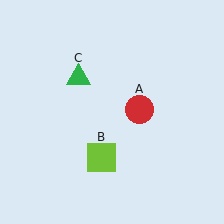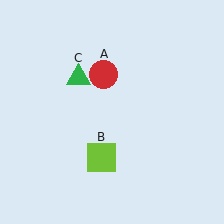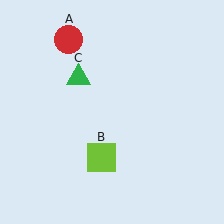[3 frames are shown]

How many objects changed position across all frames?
1 object changed position: red circle (object A).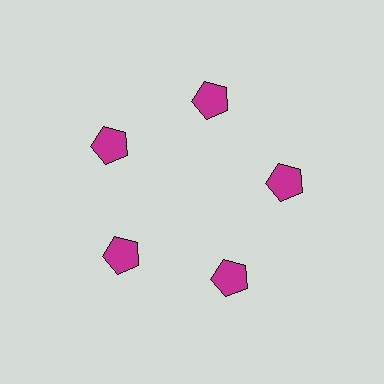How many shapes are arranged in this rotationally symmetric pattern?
There are 5 shapes, arranged in 5 groups of 1.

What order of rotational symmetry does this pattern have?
This pattern has 5-fold rotational symmetry.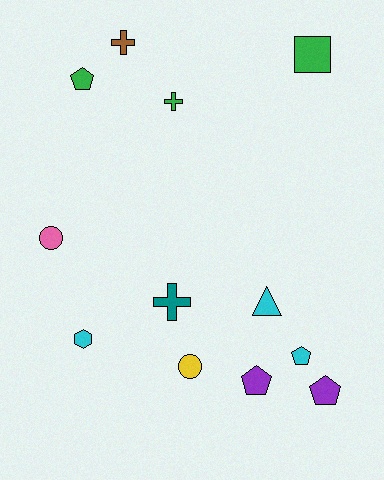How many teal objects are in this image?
There is 1 teal object.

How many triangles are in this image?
There is 1 triangle.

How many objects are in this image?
There are 12 objects.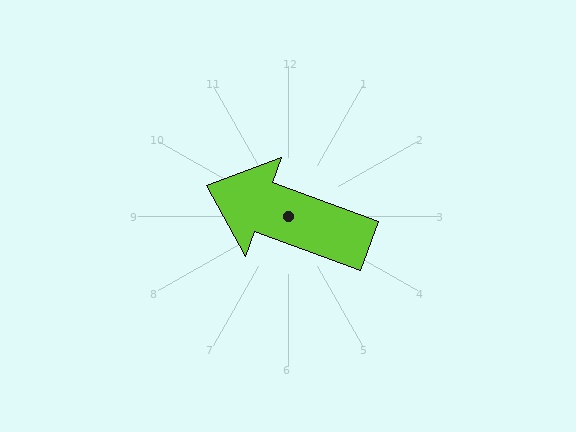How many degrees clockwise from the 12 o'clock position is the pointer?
Approximately 290 degrees.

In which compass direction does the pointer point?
West.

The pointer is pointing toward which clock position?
Roughly 10 o'clock.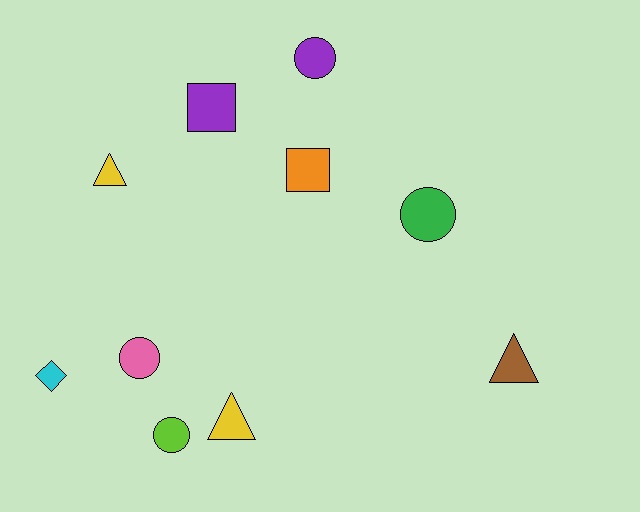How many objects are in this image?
There are 10 objects.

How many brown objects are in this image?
There is 1 brown object.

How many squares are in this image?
There are 2 squares.